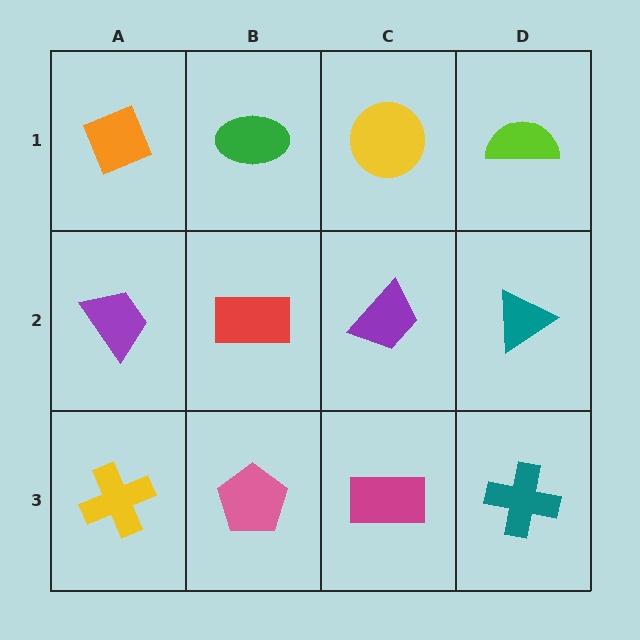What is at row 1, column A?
An orange diamond.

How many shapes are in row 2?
4 shapes.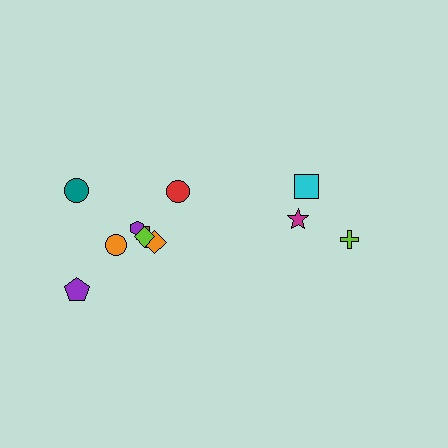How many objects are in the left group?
There are 8 objects.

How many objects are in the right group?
There are 3 objects.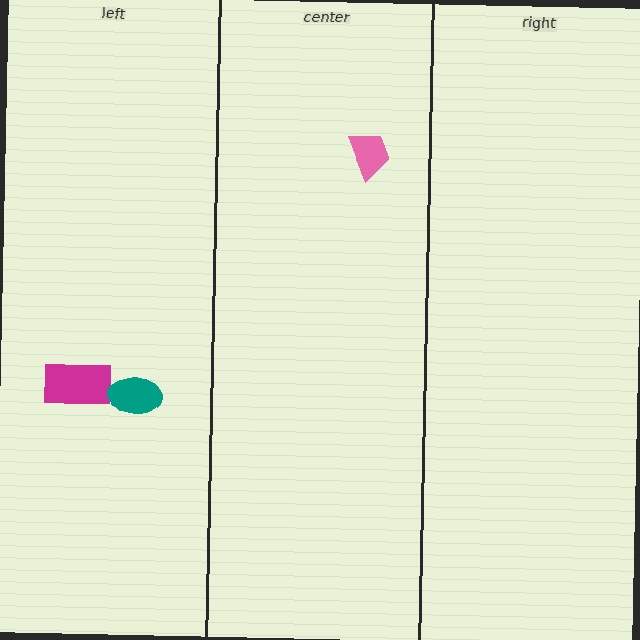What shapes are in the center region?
The pink trapezoid.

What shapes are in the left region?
The magenta rectangle, the teal ellipse.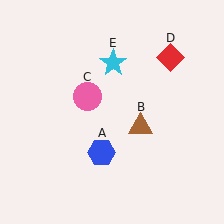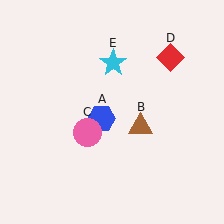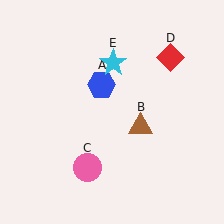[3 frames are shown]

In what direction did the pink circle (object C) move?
The pink circle (object C) moved down.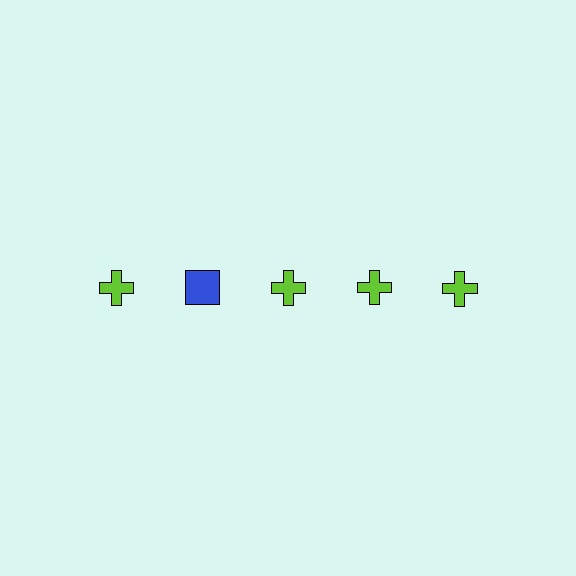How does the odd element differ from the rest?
It differs in both color (blue instead of lime) and shape (square instead of cross).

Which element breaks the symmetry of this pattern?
The blue square in the top row, second from left column breaks the symmetry. All other shapes are lime crosses.